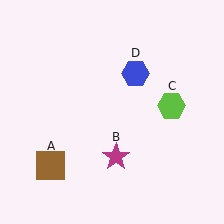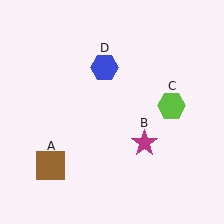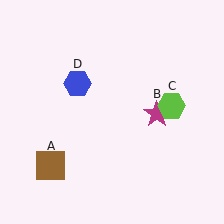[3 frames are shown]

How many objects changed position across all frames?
2 objects changed position: magenta star (object B), blue hexagon (object D).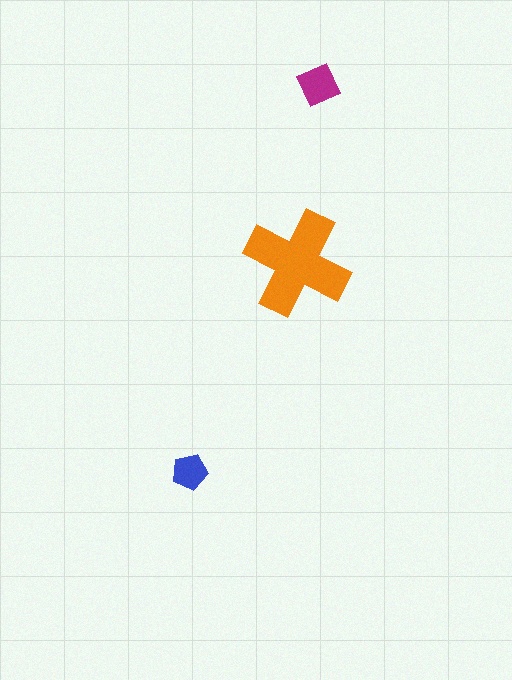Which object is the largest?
The orange cross.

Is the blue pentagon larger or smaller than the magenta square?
Smaller.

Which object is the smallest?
The blue pentagon.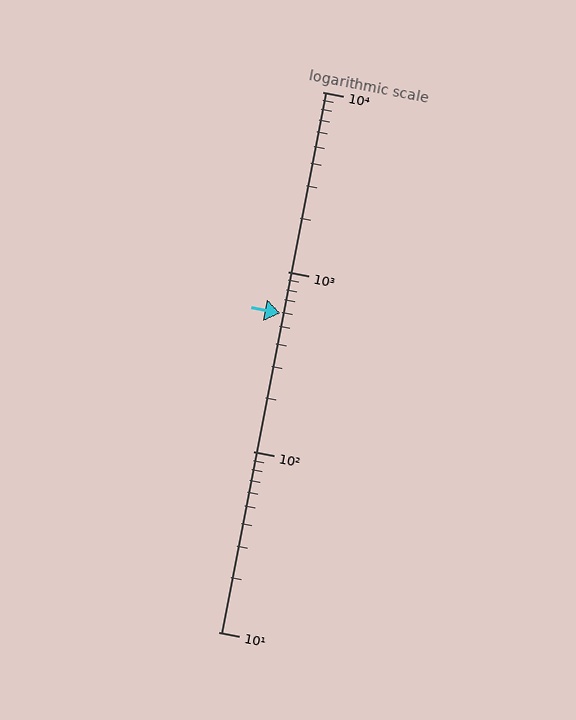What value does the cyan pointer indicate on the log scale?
The pointer indicates approximately 590.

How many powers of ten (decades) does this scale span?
The scale spans 3 decades, from 10 to 10000.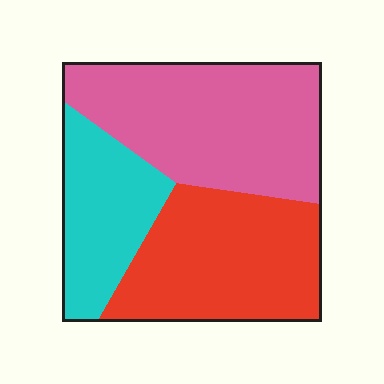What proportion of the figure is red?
Red covers roughly 35% of the figure.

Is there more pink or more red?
Pink.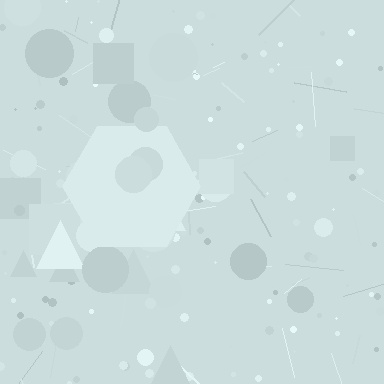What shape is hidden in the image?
A hexagon is hidden in the image.